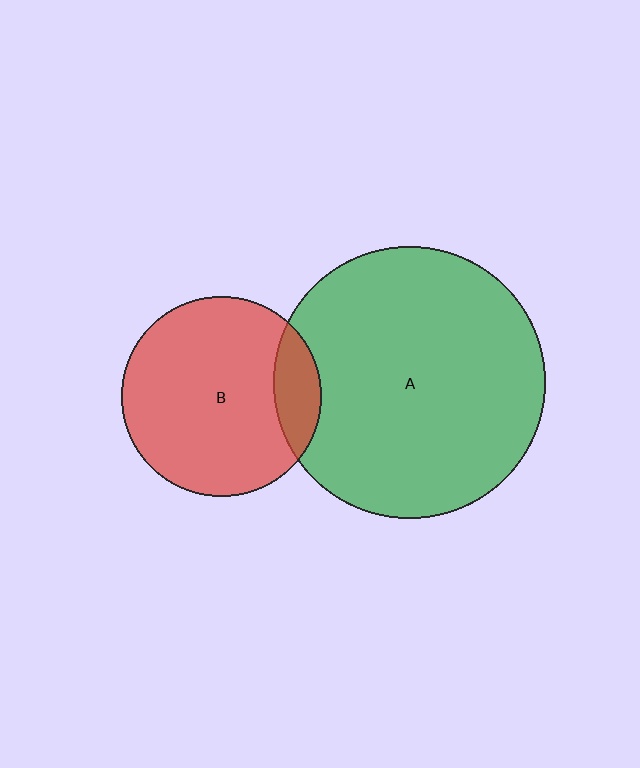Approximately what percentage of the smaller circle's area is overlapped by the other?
Approximately 15%.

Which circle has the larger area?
Circle A (green).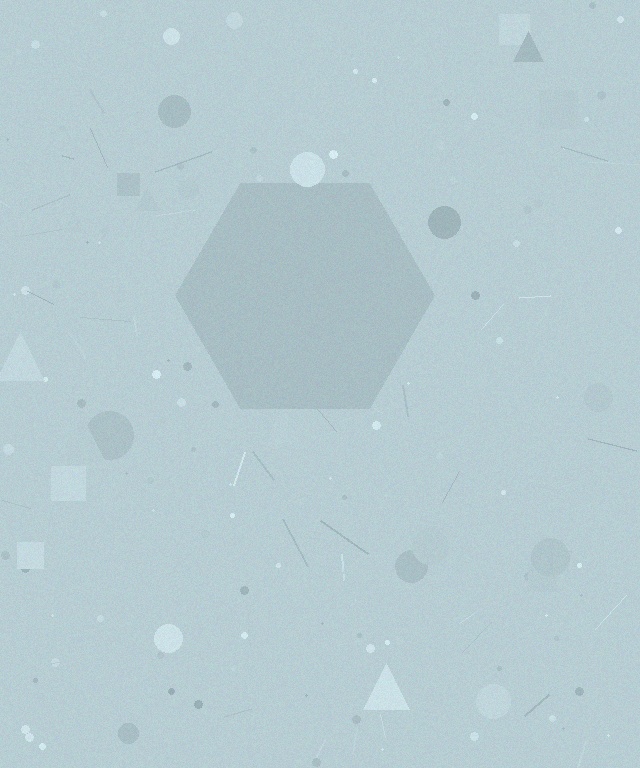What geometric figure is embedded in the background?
A hexagon is embedded in the background.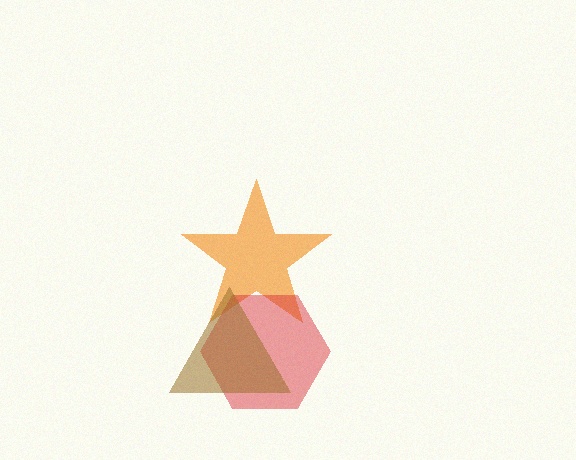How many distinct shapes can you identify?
There are 3 distinct shapes: an orange star, a red hexagon, a brown triangle.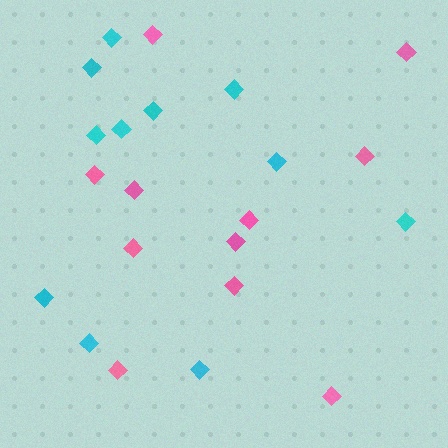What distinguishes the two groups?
There are 2 groups: one group of cyan diamonds (11) and one group of pink diamonds (11).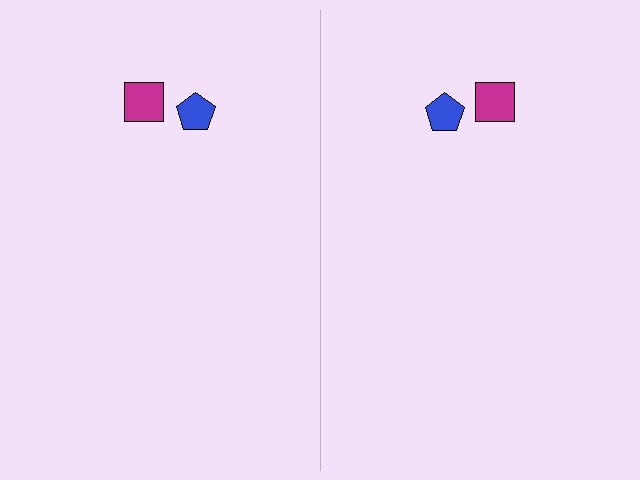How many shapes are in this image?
There are 4 shapes in this image.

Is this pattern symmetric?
Yes, this pattern has bilateral (reflection) symmetry.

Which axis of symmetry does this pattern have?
The pattern has a vertical axis of symmetry running through the center of the image.